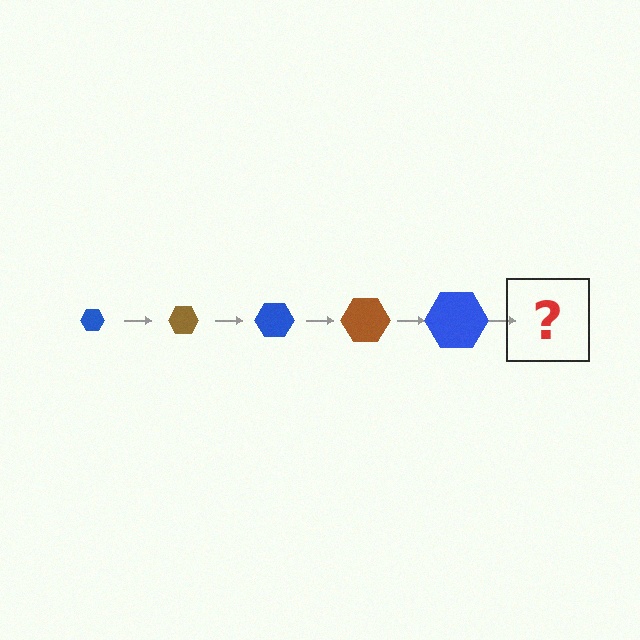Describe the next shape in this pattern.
It should be a brown hexagon, larger than the previous one.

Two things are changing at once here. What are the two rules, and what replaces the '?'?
The two rules are that the hexagon grows larger each step and the color cycles through blue and brown. The '?' should be a brown hexagon, larger than the previous one.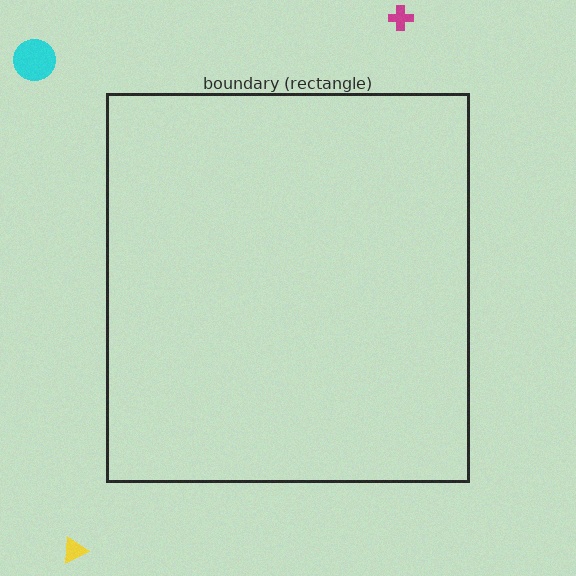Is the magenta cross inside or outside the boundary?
Outside.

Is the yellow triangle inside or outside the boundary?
Outside.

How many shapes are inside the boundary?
0 inside, 3 outside.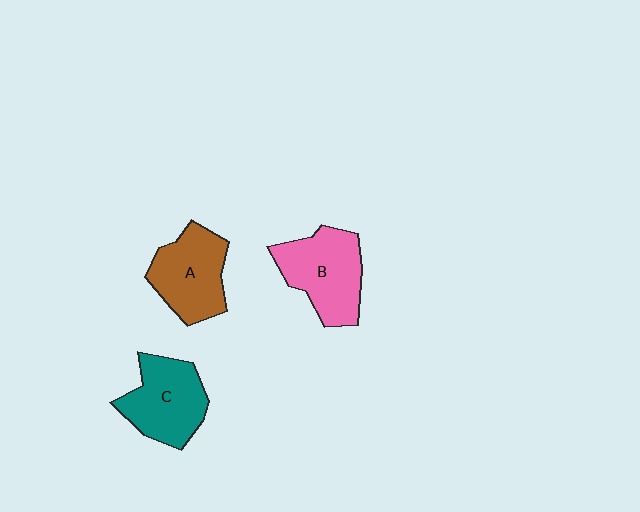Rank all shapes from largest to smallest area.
From largest to smallest: B (pink), C (teal), A (brown).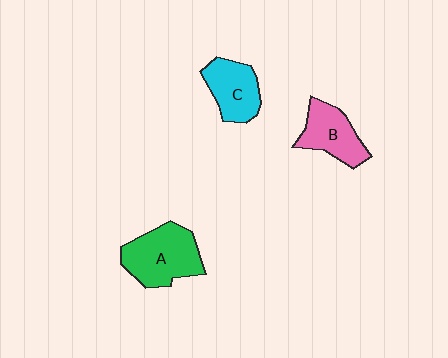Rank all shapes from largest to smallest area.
From largest to smallest: A (green), B (pink), C (cyan).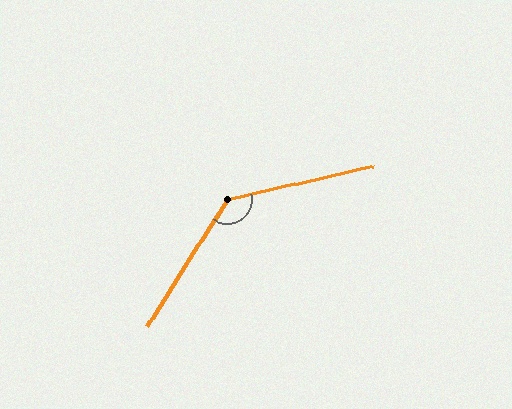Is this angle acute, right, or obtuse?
It is obtuse.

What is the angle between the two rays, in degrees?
Approximately 135 degrees.